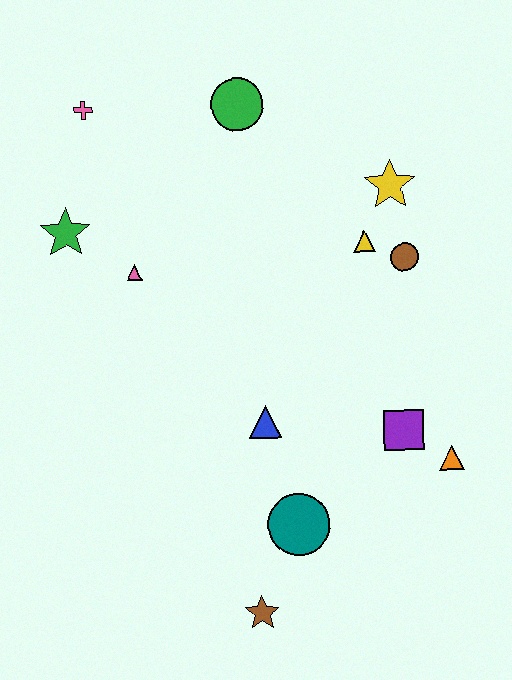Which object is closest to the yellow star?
The yellow triangle is closest to the yellow star.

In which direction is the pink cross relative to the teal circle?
The pink cross is above the teal circle.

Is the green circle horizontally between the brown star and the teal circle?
No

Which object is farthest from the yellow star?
The brown star is farthest from the yellow star.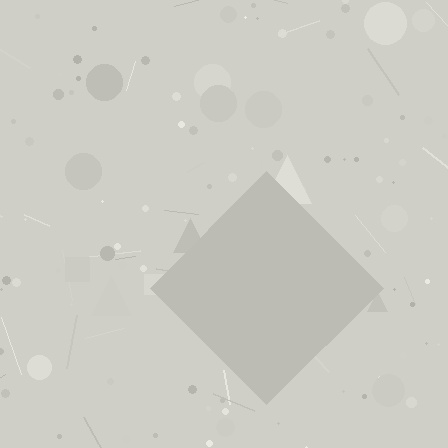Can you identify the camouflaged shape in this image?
The camouflaged shape is a diamond.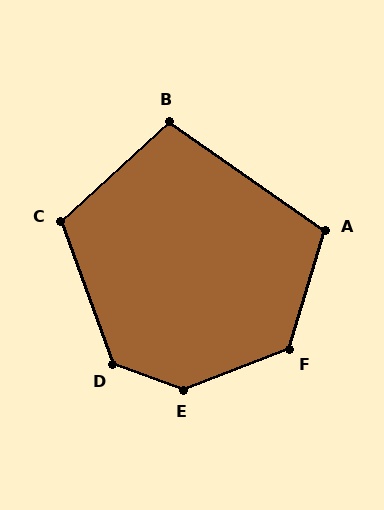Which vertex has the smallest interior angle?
B, at approximately 102 degrees.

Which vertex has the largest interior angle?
E, at approximately 139 degrees.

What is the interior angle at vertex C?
Approximately 113 degrees (obtuse).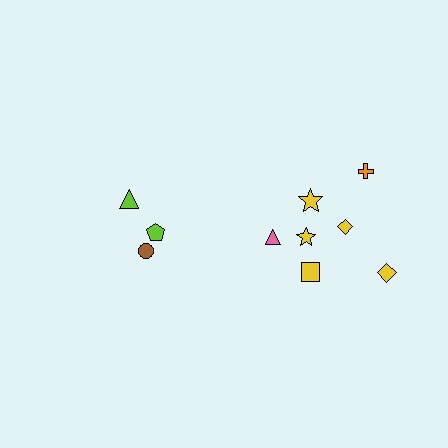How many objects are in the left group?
There are 3 objects.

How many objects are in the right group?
There are 7 objects.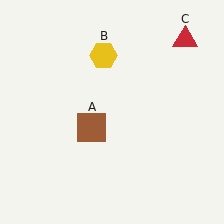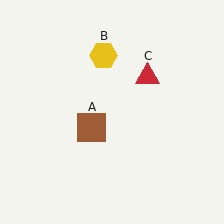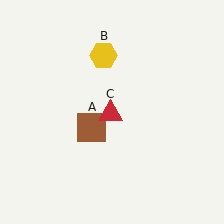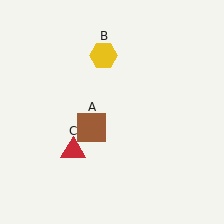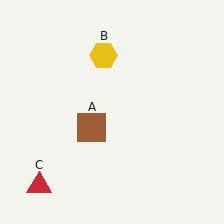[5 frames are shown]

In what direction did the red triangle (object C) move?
The red triangle (object C) moved down and to the left.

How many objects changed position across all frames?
1 object changed position: red triangle (object C).